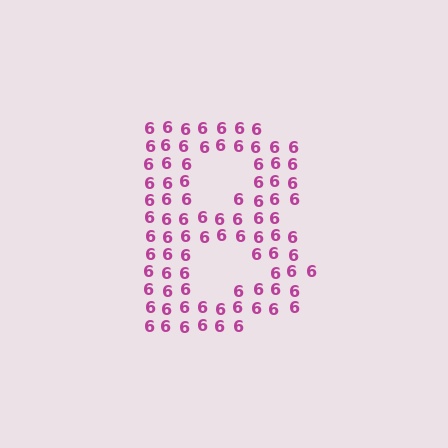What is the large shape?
The large shape is the letter B.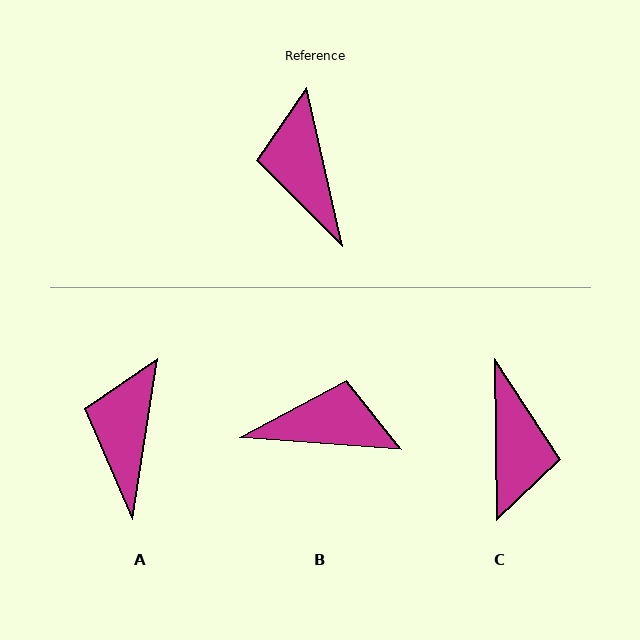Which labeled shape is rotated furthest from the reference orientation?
C, about 168 degrees away.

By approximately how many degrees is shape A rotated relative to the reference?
Approximately 22 degrees clockwise.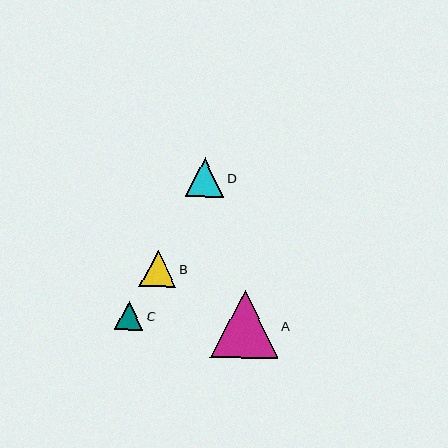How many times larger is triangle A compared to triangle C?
Triangle A is approximately 2.4 times the size of triangle C.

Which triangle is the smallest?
Triangle C is the smallest with a size of approximately 28 pixels.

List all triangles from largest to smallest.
From largest to smallest: A, D, B, C.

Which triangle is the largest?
Triangle A is the largest with a size of approximately 68 pixels.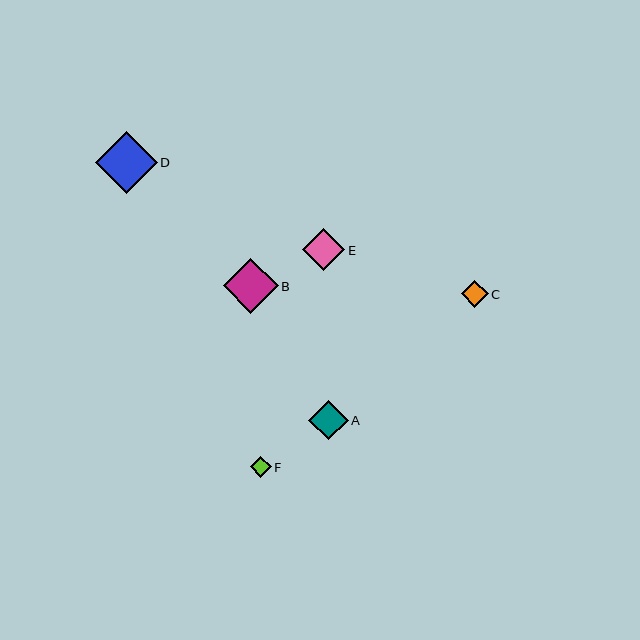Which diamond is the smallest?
Diamond F is the smallest with a size of approximately 20 pixels.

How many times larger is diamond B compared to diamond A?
Diamond B is approximately 1.4 times the size of diamond A.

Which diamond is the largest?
Diamond D is the largest with a size of approximately 62 pixels.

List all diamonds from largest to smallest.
From largest to smallest: D, B, E, A, C, F.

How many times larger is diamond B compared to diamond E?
Diamond B is approximately 1.3 times the size of diamond E.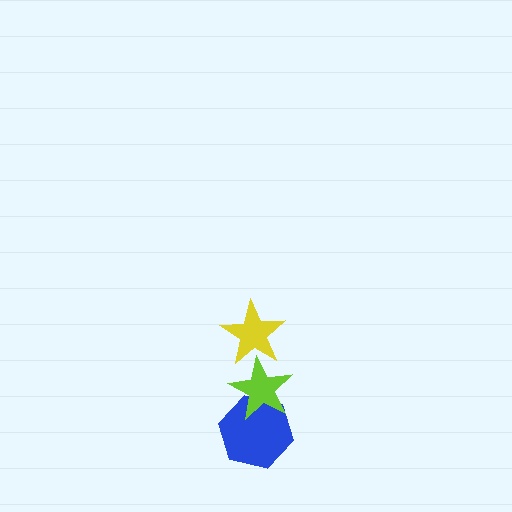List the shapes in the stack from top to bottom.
From top to bottom: the yellow star, the lime star, the blue hexagon.